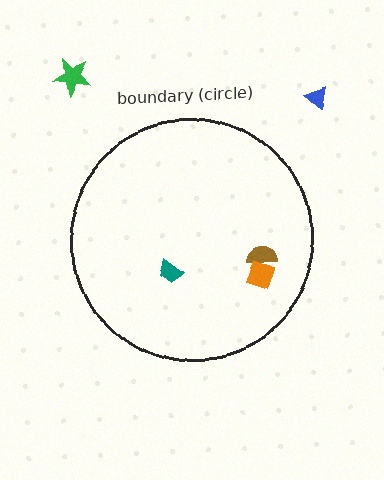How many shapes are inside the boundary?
3 inside, 2 outside.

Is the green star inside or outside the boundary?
Outside.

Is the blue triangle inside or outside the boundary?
Outside.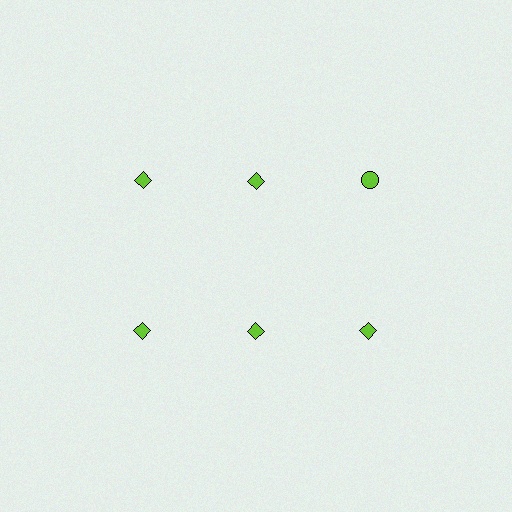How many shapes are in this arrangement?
There are 6 shapes arranged in a grid pattern.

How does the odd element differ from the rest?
It has a different shape: circle instead of diamond.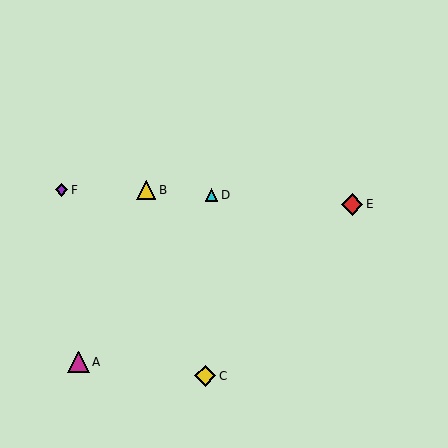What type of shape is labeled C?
Shape C is a yellow diamond.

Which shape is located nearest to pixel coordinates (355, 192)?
The red diamond (labeled E) at (352, 204) is nearest to that location.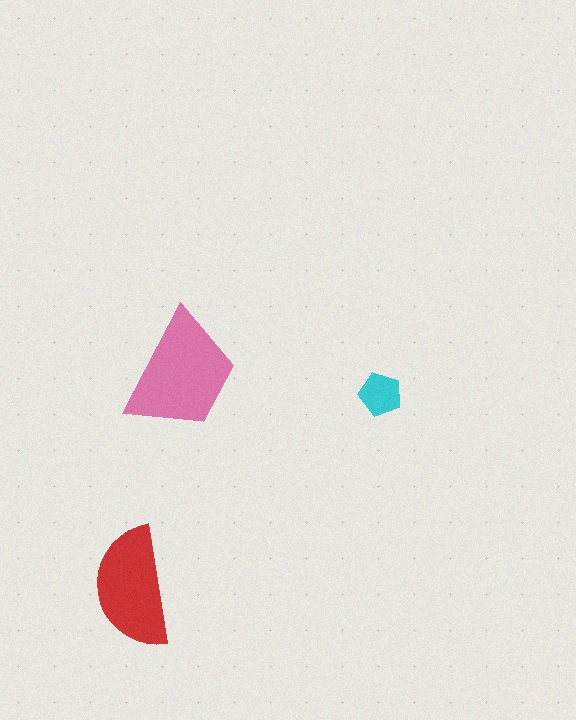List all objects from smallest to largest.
The cyan pentagon, the red semicircle, the pink trapezoid.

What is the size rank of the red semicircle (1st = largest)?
2nd.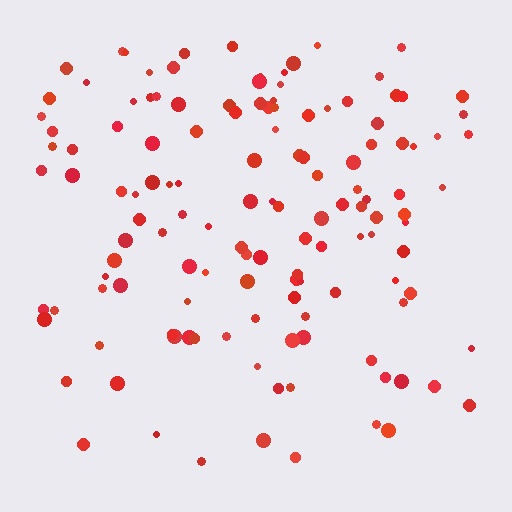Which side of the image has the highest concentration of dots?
The top.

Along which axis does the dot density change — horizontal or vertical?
Vertical.